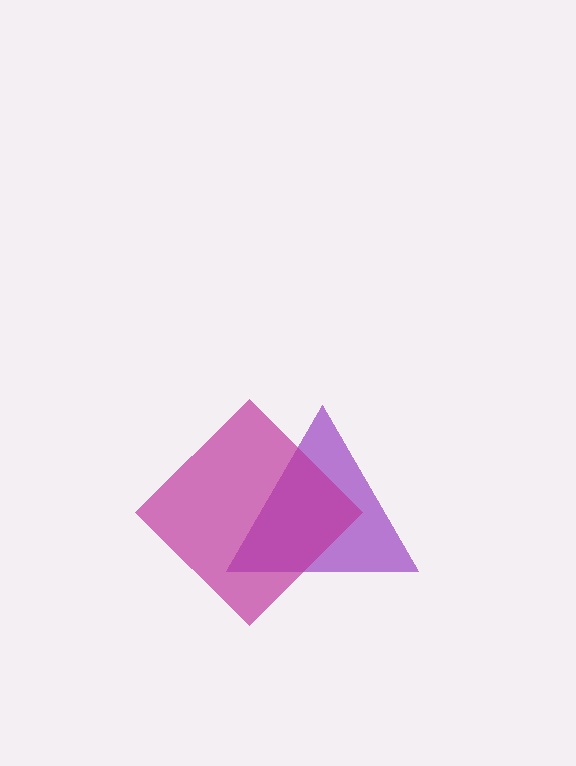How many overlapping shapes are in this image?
There are 2 overlapping shapes in the image.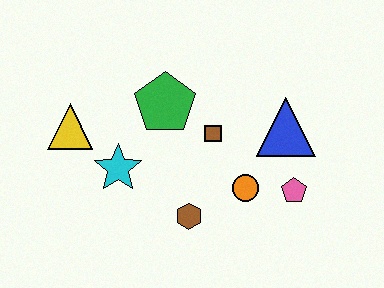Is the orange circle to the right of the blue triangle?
No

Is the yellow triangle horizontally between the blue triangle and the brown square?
No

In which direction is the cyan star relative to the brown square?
The cyan star is to the left of the brown square.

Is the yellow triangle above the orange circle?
Yes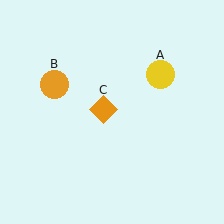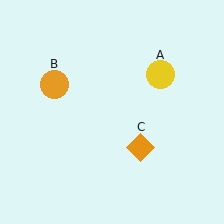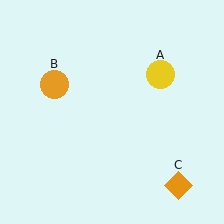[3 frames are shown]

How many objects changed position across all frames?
1 object changed position: orange diamond (object C).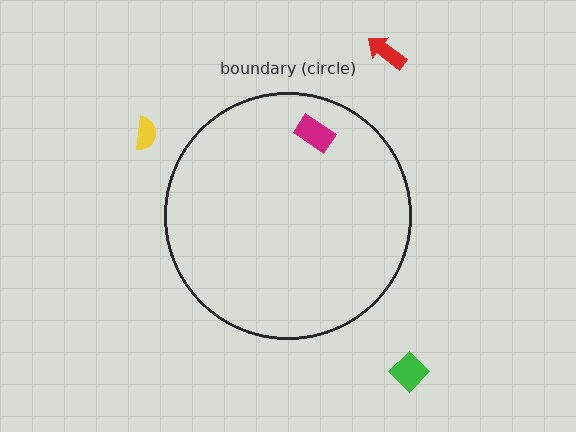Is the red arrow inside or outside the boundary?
Outside.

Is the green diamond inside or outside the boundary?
Outside.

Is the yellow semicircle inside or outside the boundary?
Outside.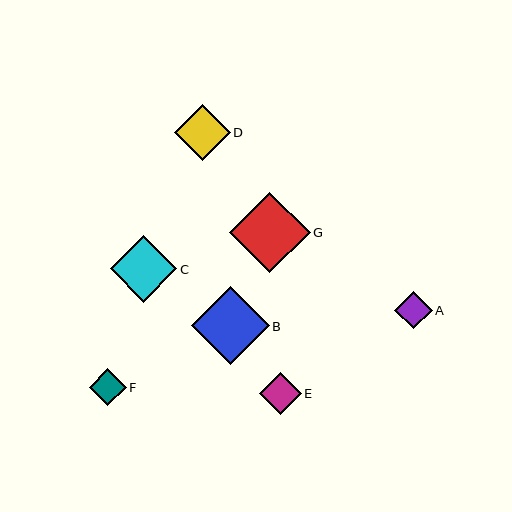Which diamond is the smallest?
Diamond F is the smallest with a size of approximately 37 pixels.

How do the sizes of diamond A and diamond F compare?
Diamond A and diamond F are approximately the same size.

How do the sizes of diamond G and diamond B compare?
Diamond G and diamond B are approximately the same size.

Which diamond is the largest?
Diamond G is the largest with a size of approximately 81 pixels.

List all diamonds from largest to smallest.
From largest to smallest: G, B, C, D, E, A, F.